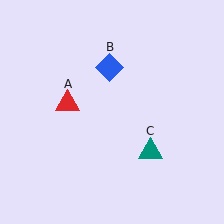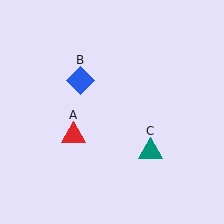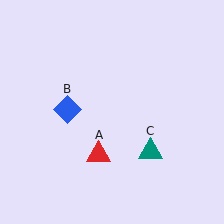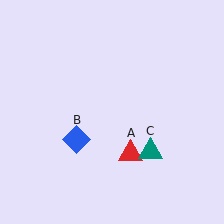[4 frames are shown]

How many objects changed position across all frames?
2 objects changed position: red triangle (object A), blue diamond (object B).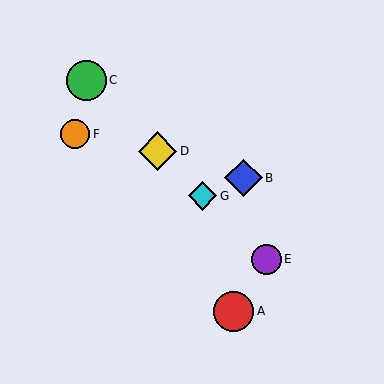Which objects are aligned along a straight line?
Objects C, D, E, G are aligned along a straight line.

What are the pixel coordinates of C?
Object C is at (86, 80).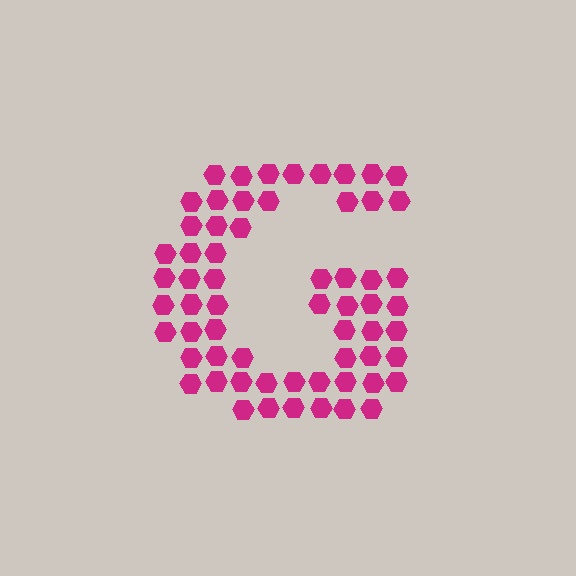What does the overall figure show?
The overall figure shows the letter G.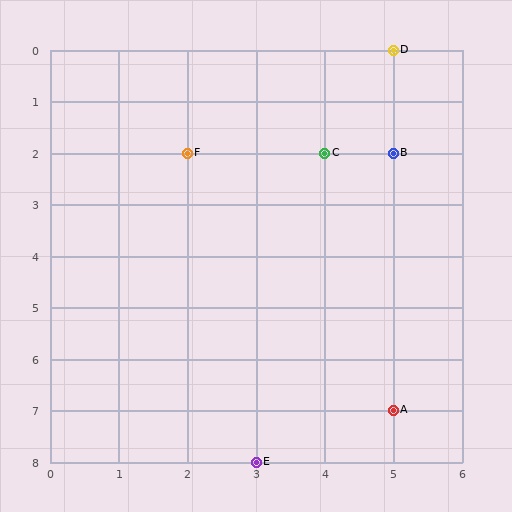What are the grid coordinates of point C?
Point C is at grid coordinates (4, 2).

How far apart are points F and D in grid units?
Points F and D are 3 columns and 2 rows apart (about 3.6 grid units diagonally).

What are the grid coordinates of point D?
Point D is at grid coordinates (5, 0).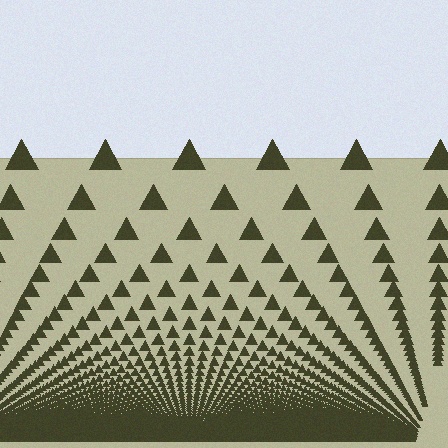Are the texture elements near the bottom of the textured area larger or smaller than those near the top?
Smaller. The gradient is inverted — elements near the bottom are smaller and denser.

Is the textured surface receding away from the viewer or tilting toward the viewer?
The surface appears to tilt toward the viewer. Texture elements get larger and sparser toward the top.